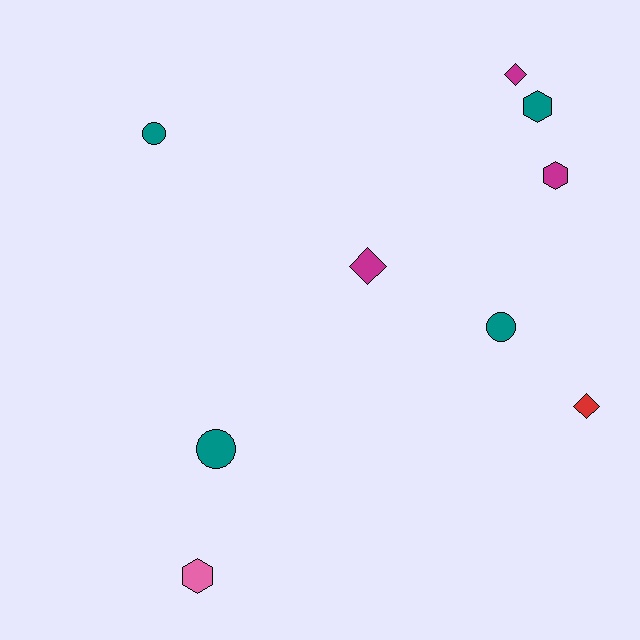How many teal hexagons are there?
There is 1 teal hexagon.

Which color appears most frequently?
Teal, with 4 objects.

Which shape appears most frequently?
Hexagon, with 3 objects.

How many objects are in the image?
There are 9 objects.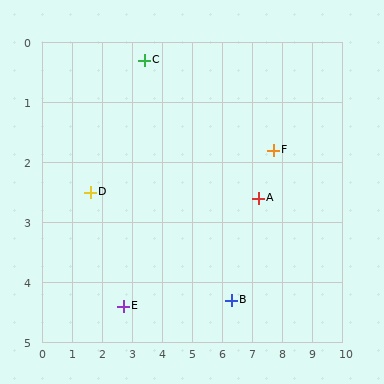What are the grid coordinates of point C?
Point C is at approximately (3.4, 0.3).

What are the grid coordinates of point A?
Point A is at approximately (7.2, 2.6).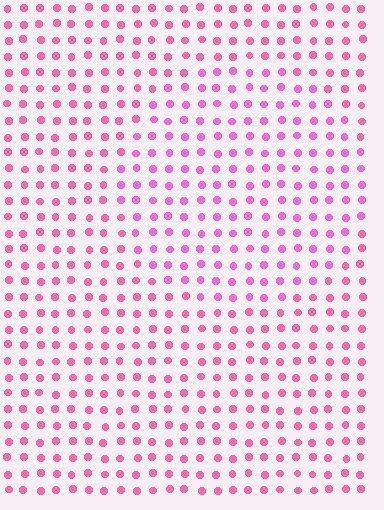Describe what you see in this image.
The image is filled with small pink elements in a uniform arrangement. A circle-shaped region is visible where the elements are tinted to a slightly different hue, forming a subtle color boundary.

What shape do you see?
I see a circle.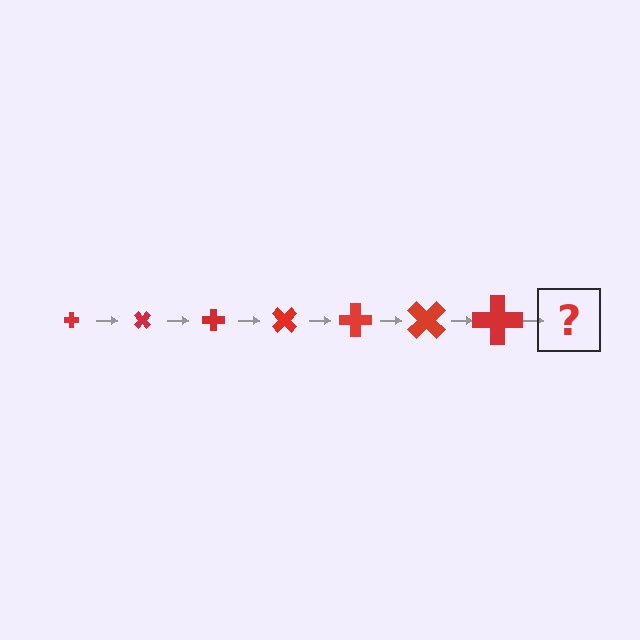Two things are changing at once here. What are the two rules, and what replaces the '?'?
The two rules are that the cross grows larger each step and it rotates 45 degrees each step. The '?' should be a cross, larger than the previous one and rotated 315 degrees from the start.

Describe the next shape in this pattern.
It should be a cross, larger than the previous one and rotated 315 degrees from the start.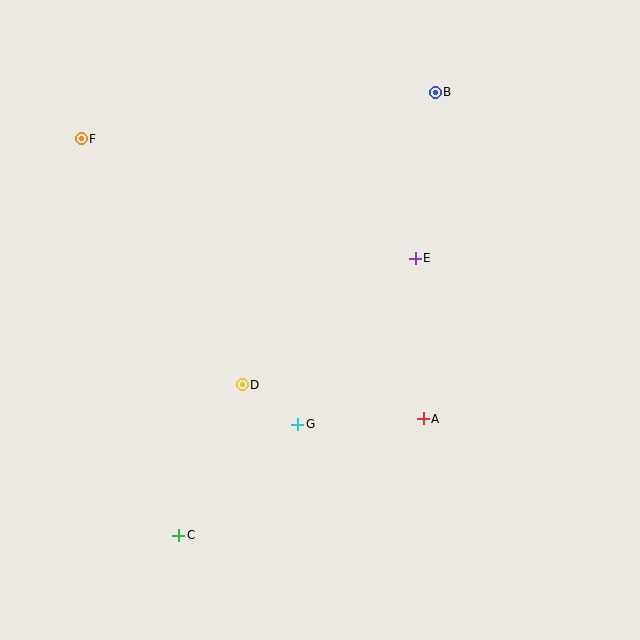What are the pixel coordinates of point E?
Point E is at (415, 258).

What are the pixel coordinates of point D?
Point D is at (242, 385).